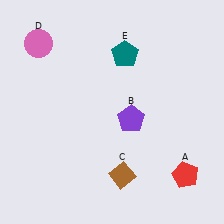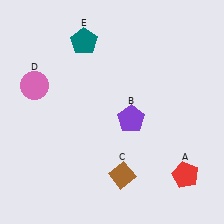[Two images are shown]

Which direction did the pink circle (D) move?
The pink circle (D) moved down.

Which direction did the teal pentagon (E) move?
The teal pentagon (E) moved left.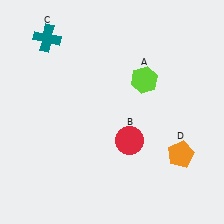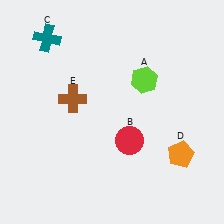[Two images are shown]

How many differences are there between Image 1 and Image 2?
There is 1 difference between the two images.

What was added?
A brown cross (E) was added in Image 2.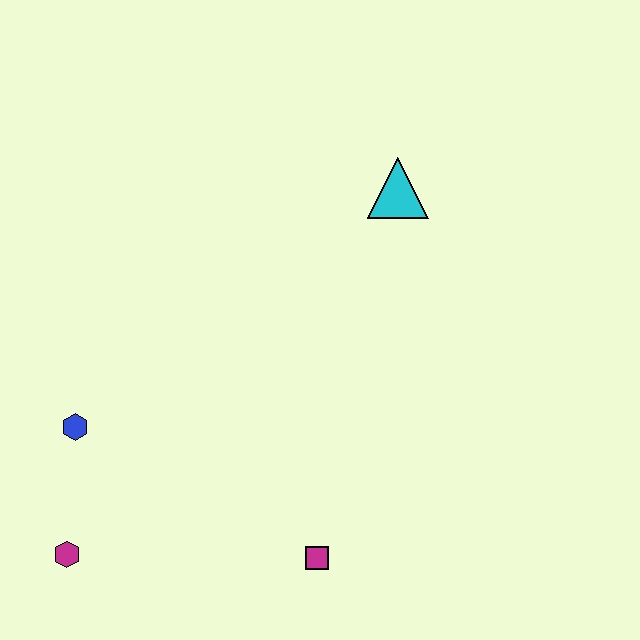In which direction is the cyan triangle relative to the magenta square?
The cyan triangle is above the magenta square.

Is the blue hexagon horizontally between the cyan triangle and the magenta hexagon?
Yes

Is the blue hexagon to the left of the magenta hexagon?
No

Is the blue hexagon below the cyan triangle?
Yes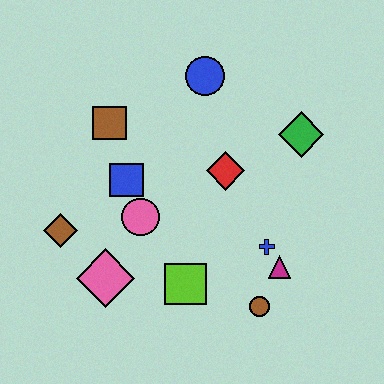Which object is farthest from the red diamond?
The brown diamond is farthest from the red diamond.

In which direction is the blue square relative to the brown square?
The blue square is below the brown square.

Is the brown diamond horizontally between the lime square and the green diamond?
No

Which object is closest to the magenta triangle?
The blue cross is closest to the magenta triangle.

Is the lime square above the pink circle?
No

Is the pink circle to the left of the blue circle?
Yes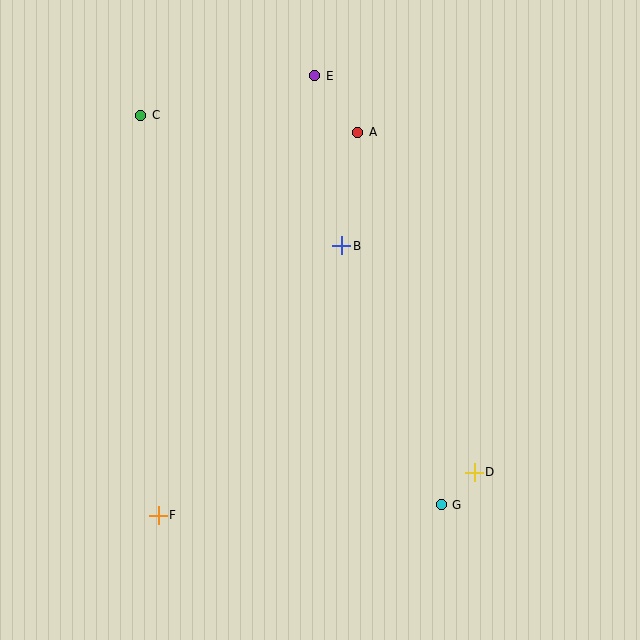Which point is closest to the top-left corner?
Point C is closest to the top-left corner.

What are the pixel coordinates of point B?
Point B is at (342, 246).